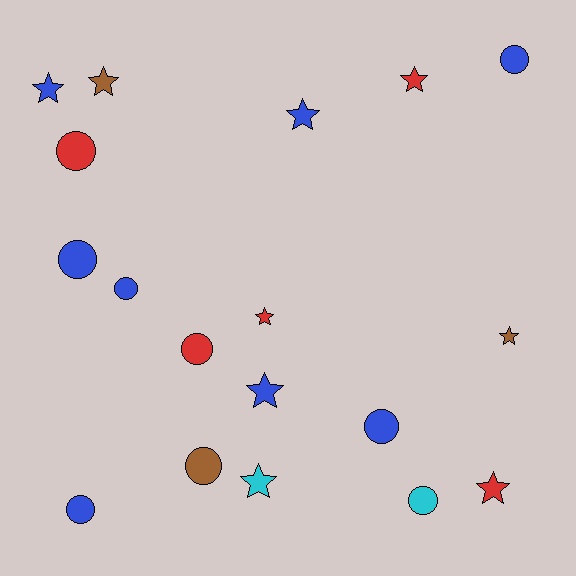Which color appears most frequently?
Blue, with 8 objects.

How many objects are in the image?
There are 18 objects.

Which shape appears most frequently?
Star, with 9 objects.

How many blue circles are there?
There are 5 blue circles.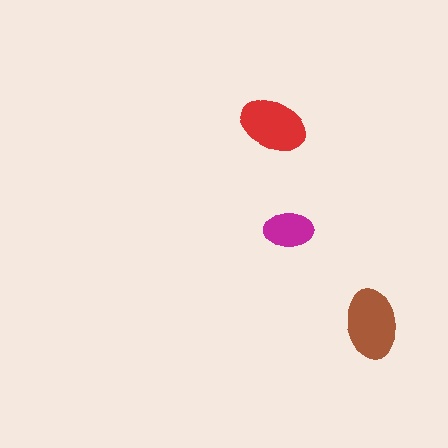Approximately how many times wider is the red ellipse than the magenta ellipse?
About 1.5 times wider.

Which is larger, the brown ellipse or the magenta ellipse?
The brown one.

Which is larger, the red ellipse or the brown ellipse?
The brown one.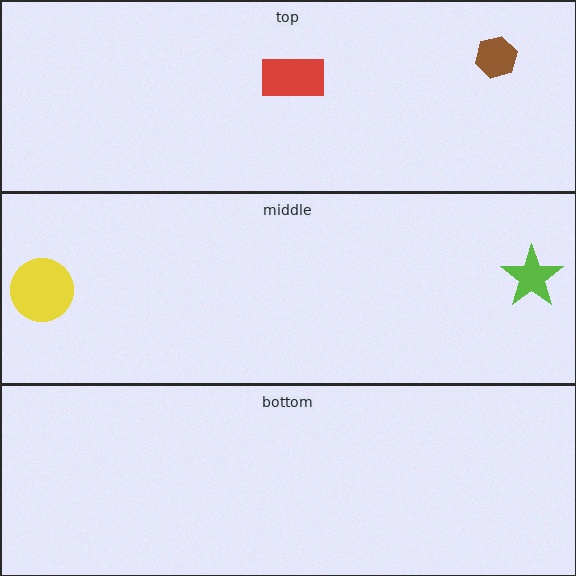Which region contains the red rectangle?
The top region.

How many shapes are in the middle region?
2.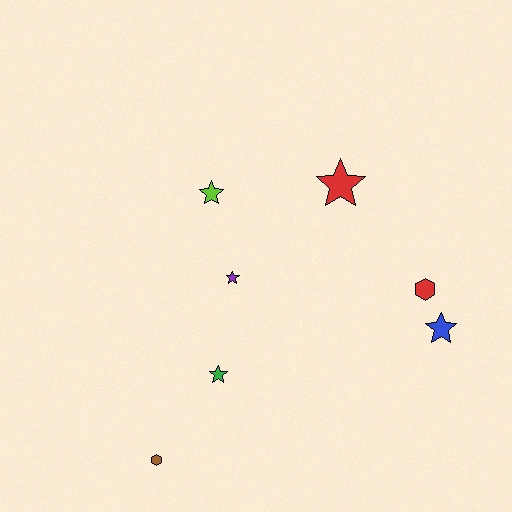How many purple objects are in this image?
There is 1 purple object.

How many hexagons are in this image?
There are 2 hexagons.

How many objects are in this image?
There are 7 objects.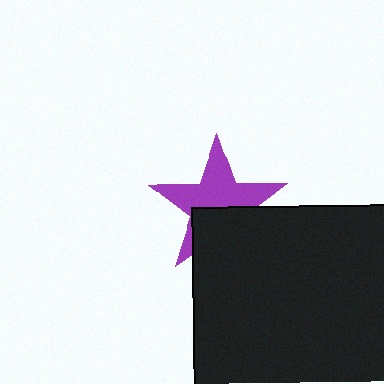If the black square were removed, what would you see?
You would see the complete purple star.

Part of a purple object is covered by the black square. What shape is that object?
It is a star.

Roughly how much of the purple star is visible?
About half of it is visible (roughly 62%).